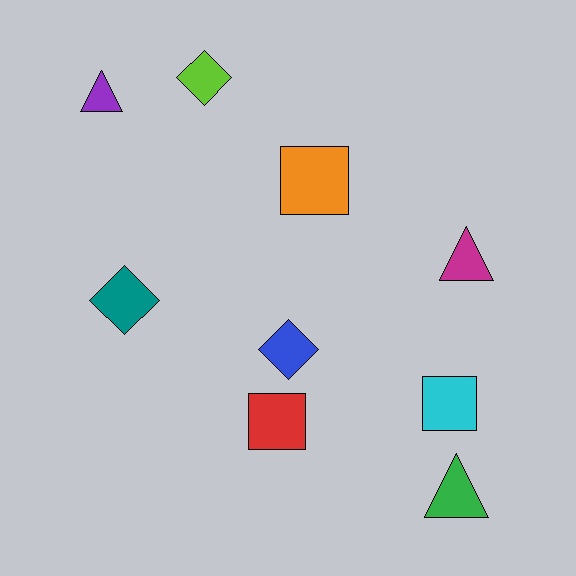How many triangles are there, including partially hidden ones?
There are 3 triangles.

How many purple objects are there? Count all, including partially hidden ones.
There is 1 purple object.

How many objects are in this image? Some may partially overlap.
There are 9 objects.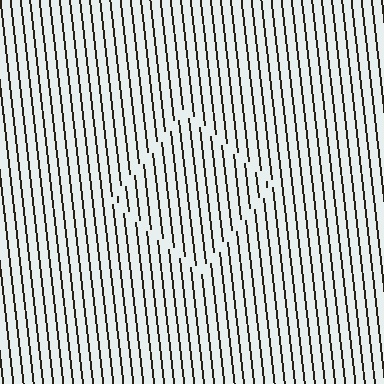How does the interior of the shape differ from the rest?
The interior of the shape contains the same grating, shifted by half a period — the contour is defined by the phase discontinuity where line-ends from the inner and outer gratings abut.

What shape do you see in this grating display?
An illusory square. The interior of the shape contains the same grating, shifted by half a period — the contour is defined by the phase discontinuity where line-ends from the inner and outer gratings abut.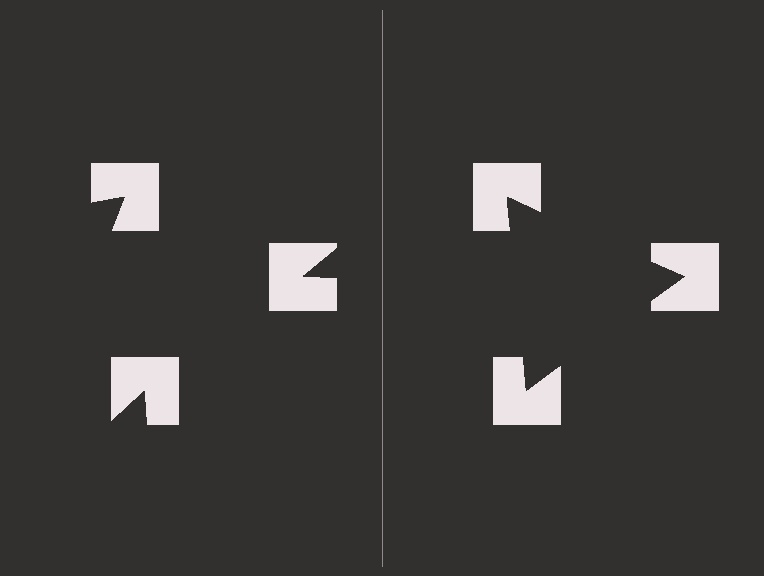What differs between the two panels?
The notched squares are positioned identically on both sides; only the wedge orientations differ. On the right they align to a triangle; on the left they are misaligned.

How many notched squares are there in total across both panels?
6 — 3 on each side.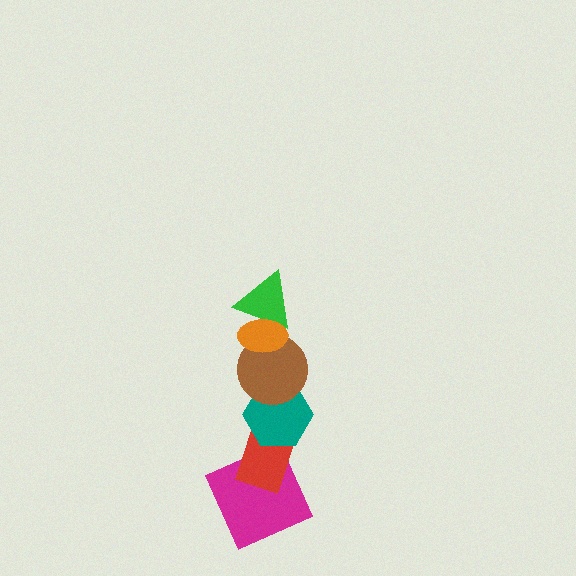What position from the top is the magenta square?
The magenta square is 6th from the top.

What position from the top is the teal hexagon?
The teal hexagon is 4th from the top.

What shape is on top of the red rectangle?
The teal hexagon is on top of the red rectangle.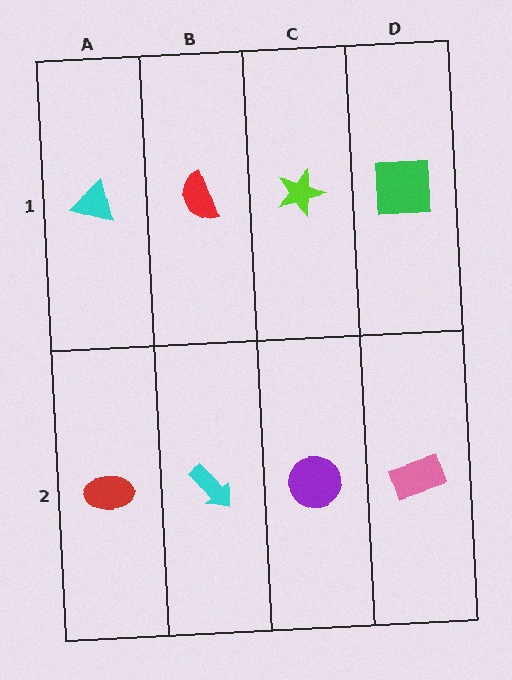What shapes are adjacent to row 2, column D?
A green square (row 1, column D), a purple circle (row 2, column C).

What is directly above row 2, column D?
A green square.